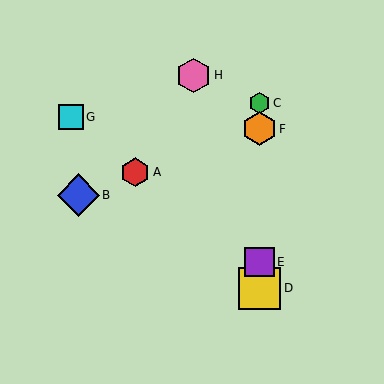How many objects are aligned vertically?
4 objects (C, D, E, F) are aligned vertically.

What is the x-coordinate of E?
Object E is at x≈259.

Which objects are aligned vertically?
Objects C, D, E, F are aligned vertically.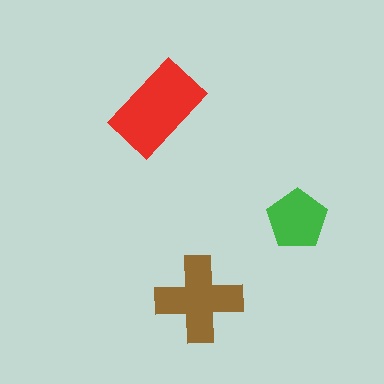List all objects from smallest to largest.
The green pentagon, the brown cross, the red rectangle.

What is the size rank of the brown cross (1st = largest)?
2nd.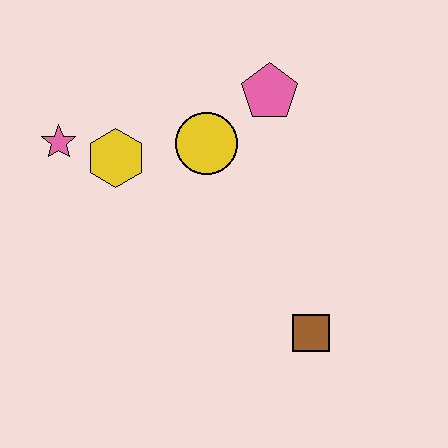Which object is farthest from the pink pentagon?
The brown square is farthest from the pink pentagon.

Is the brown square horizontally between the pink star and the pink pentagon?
No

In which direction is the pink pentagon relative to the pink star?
The pink pentagon is to the right of the pink star.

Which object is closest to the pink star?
The yellow hexagon is closest to the pink star.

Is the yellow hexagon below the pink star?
Yes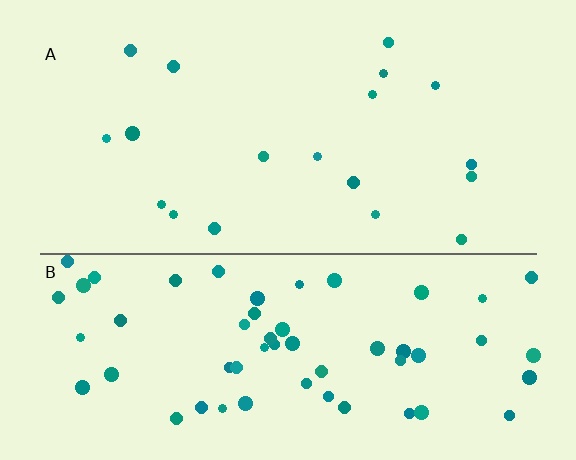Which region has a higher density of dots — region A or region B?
B (the bottom).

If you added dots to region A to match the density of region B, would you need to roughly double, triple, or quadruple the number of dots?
Approximately triple.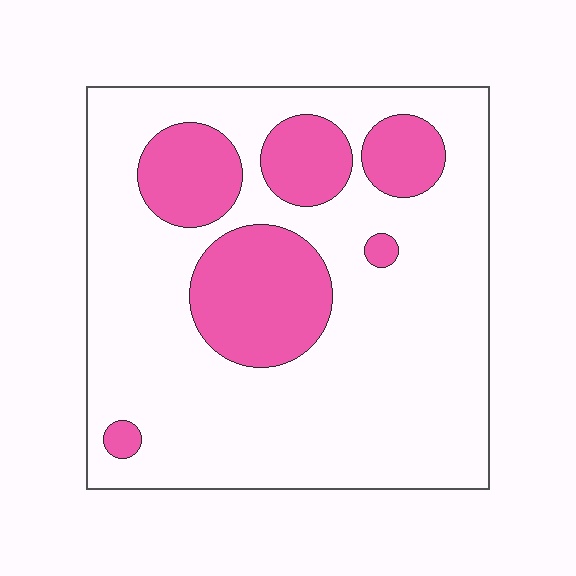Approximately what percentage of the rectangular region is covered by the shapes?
Approximately 25%.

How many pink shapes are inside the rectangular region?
6.